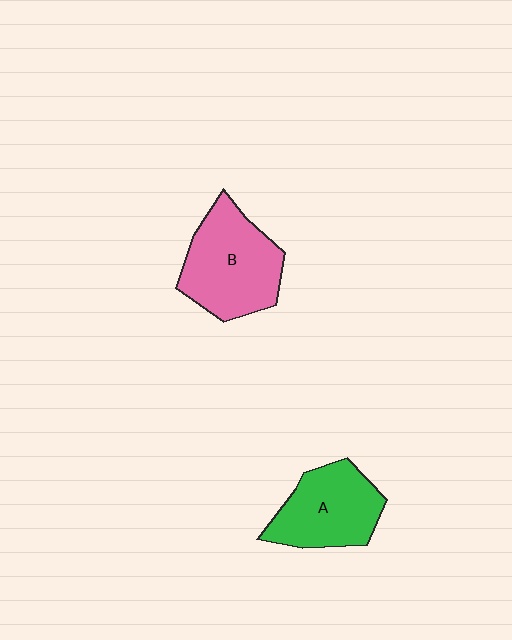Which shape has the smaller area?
Shape A (green).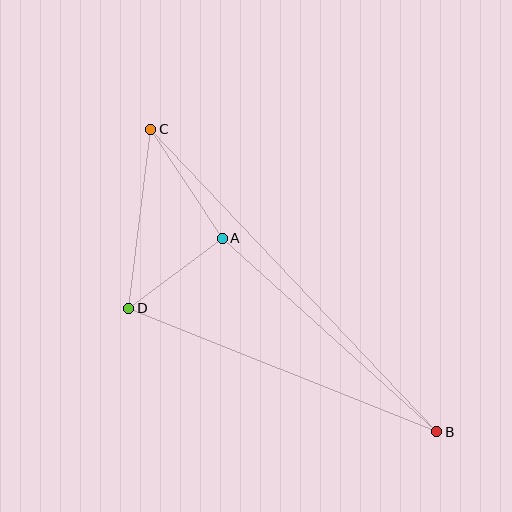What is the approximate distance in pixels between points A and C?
The distance between A and C is approximately 130 pixels.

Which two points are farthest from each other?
Points B and C are farthest from each other.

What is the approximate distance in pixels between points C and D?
The distance between C and D is approximately 180 pixels.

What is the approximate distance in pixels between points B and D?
The distance between B and D is approximately 332 pixels.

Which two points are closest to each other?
Points A and D are closest to each other.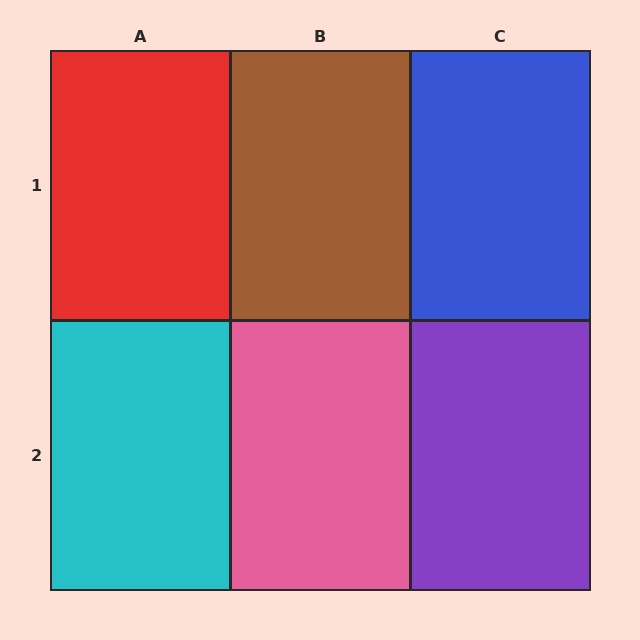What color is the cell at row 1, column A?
Red.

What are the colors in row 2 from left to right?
Cyan, pink, purple.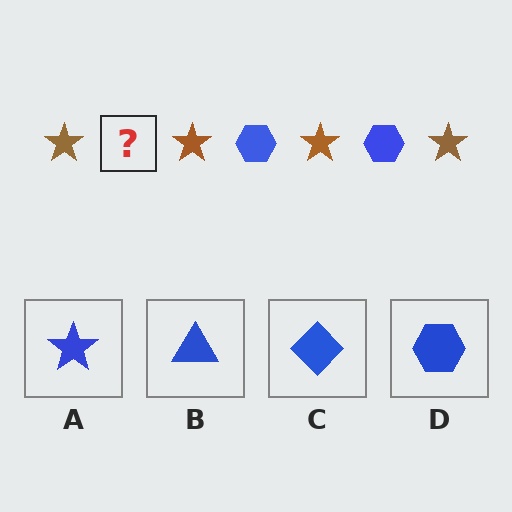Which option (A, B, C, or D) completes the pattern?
D.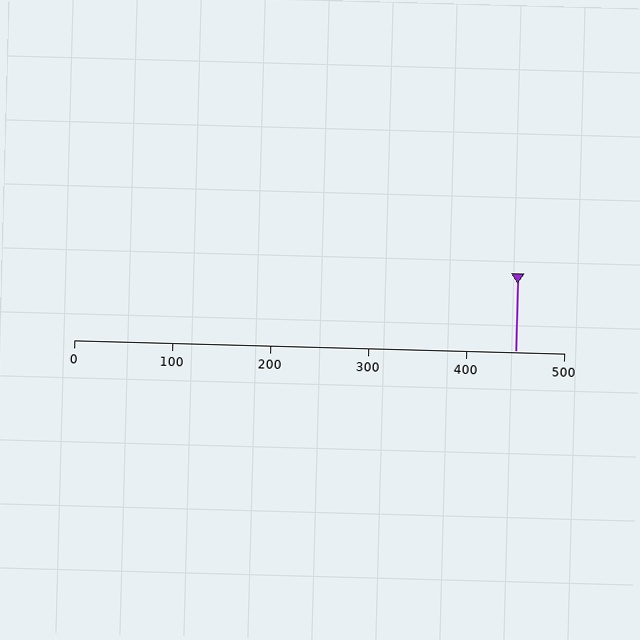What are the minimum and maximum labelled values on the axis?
The axis runs from 0 to 500.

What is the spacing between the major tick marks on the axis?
The major ticks are spaced 100 apart.